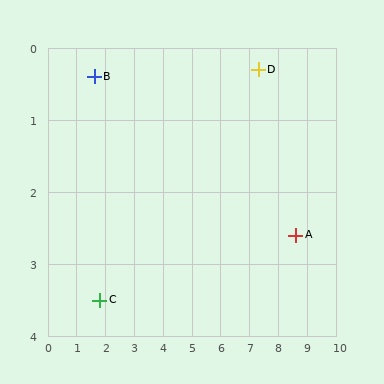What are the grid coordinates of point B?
Point B is at approximately (1.6, 0.4).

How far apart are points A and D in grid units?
Points A and D are about 2.6 grid units apart.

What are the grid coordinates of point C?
Point C is at approximately (1.8, 3.5).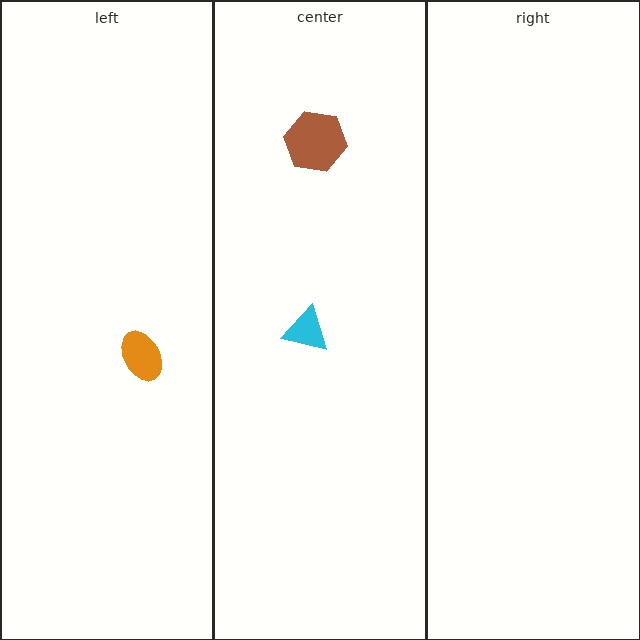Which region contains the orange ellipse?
The left region.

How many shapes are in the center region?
2.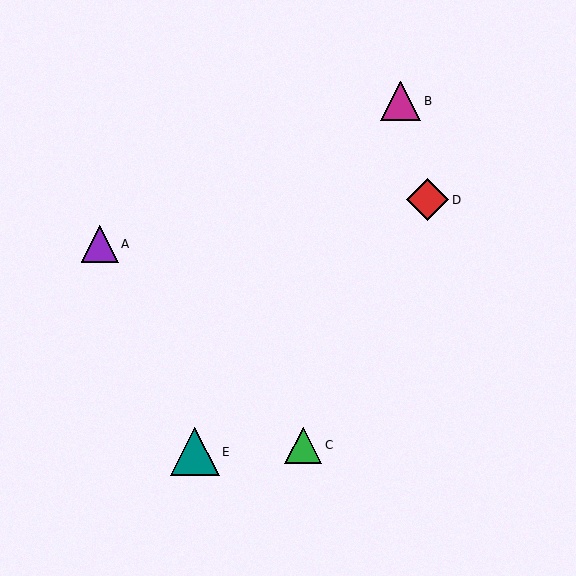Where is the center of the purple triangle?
The center of the purple triangle is at (100, 244).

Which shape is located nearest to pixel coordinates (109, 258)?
The purple triangle (labeled A) at (100, 244) is nearest to that location.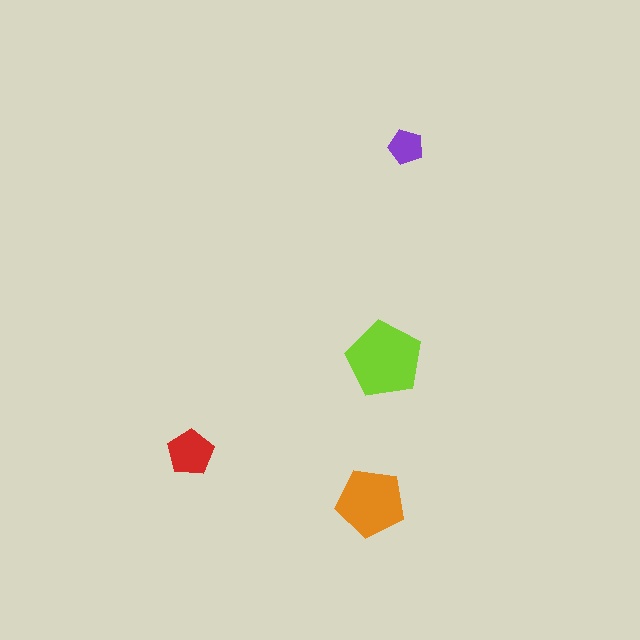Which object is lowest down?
The orange pentagon is bottommost.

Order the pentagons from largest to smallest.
the lime one, the orange one, the red one, the purple one.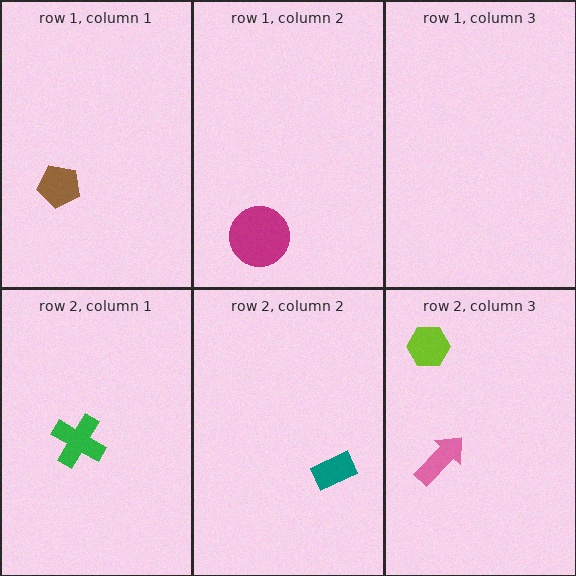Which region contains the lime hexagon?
The row 2, column 3 region.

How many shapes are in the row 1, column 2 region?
1.